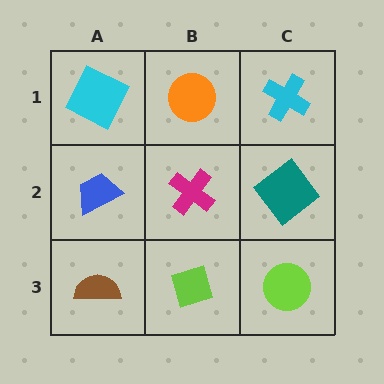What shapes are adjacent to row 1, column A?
A blue trapezoid (row 2, column A), an orange circle (row 1, column B).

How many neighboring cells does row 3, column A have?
2.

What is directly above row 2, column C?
A cyan cross.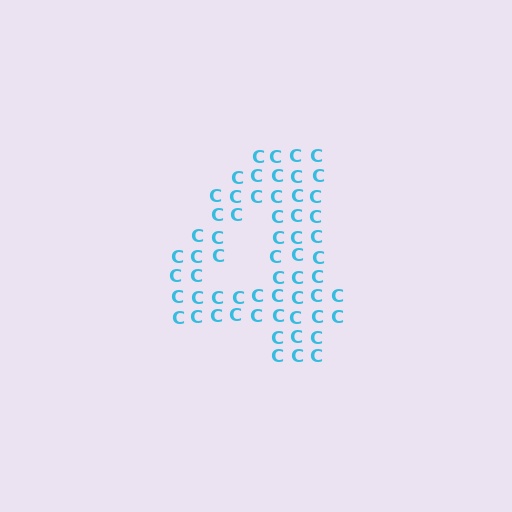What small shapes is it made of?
It is made of small letter C's.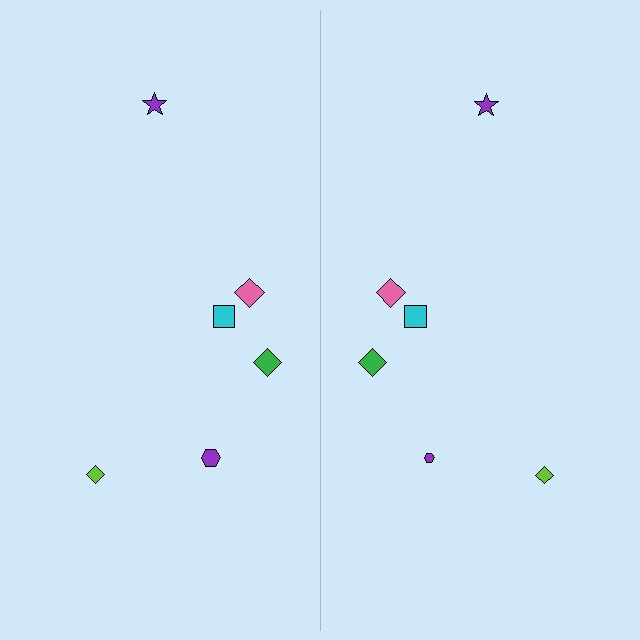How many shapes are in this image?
There are 12 shapes in this image.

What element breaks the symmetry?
The purple hexagon on the right side has a different size than its mirror counterpart.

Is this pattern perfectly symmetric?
No, the pattern is not perfectly symmetric. The purple hexagon on the right side has a different size than its mirror counterpart.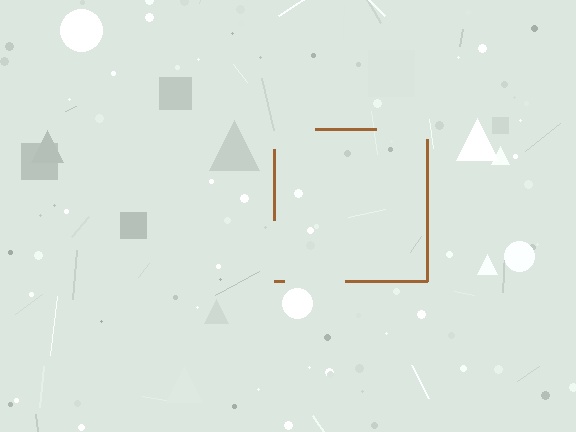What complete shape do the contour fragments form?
The contour fragments form a square.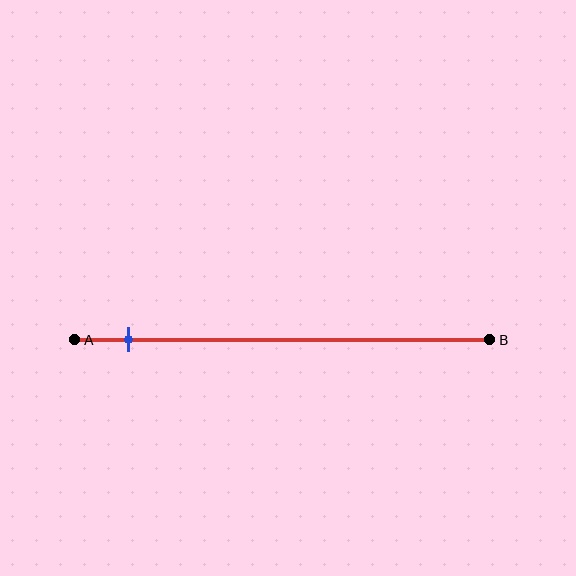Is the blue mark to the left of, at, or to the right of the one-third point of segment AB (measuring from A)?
The blue mark is to the left of the one-third point of segment AB.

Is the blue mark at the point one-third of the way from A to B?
No, the mark is at about 15% from A, not at the 33% one-third point.